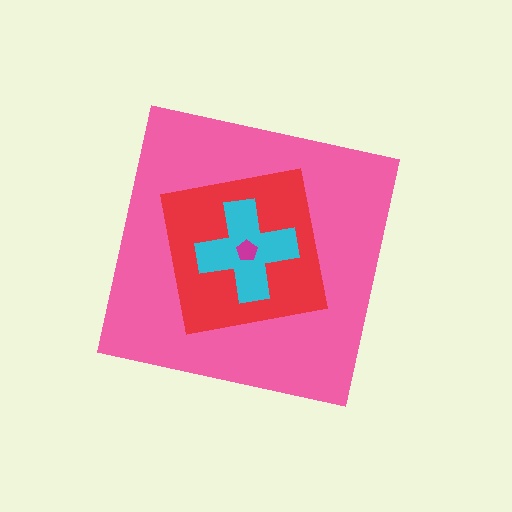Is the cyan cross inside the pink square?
Yes.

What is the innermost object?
The magenta pentagon.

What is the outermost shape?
The pink square.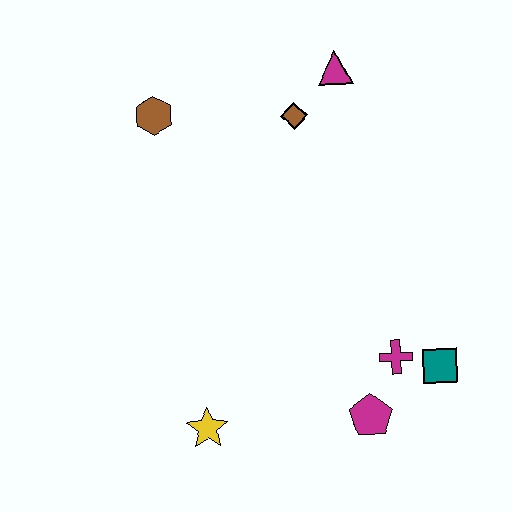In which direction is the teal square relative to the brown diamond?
The teal square is below the brown diamond.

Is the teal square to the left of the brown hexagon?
No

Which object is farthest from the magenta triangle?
The yellow star is farthest from the magenta triangle.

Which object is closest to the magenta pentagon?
The magenta cross is closest to the magenta pentagon.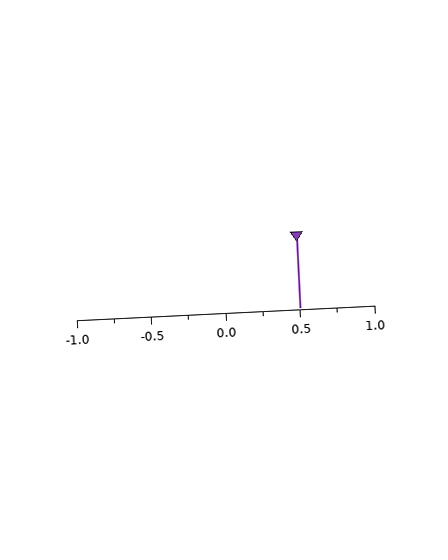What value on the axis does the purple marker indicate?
The marker indicates approximately 0.5.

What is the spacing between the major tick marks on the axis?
The major ticks are spaced 0.5 apart.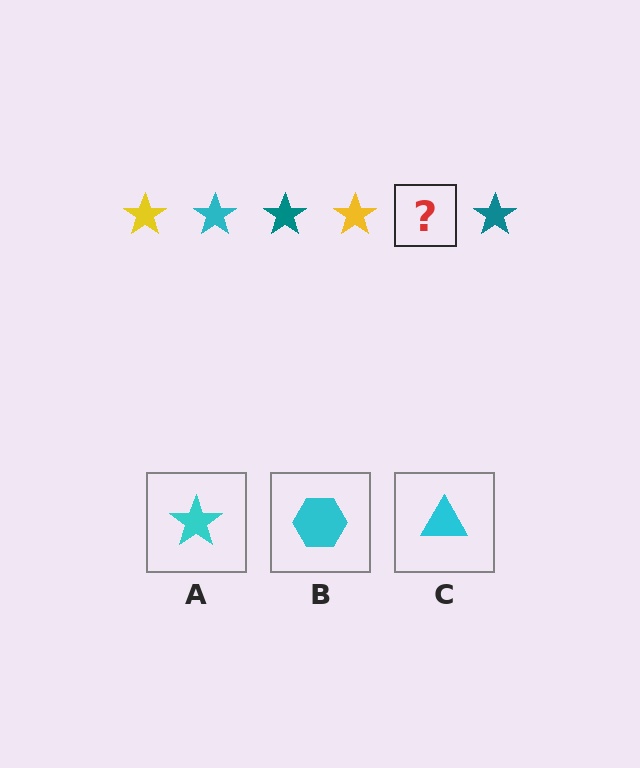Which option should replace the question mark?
Option A.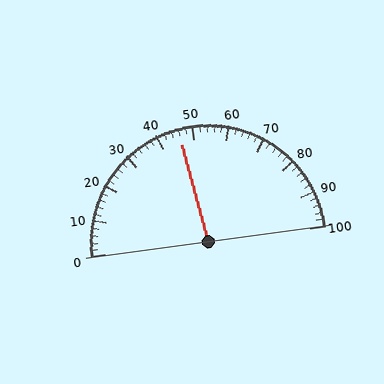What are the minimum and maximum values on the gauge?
The gauge ranges from 0 to 100.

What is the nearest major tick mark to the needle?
The nearest major tick mark is 50.